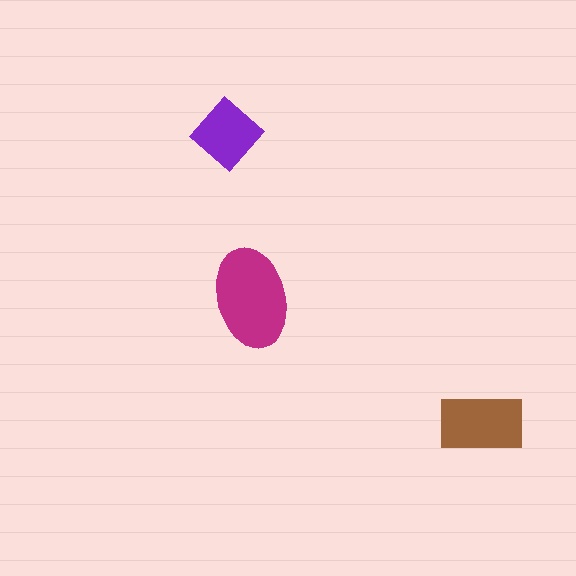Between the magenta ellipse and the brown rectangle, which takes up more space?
The magenta ellipse.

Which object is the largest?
The magenta ellipse.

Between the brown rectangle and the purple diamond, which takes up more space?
The brown rectangle.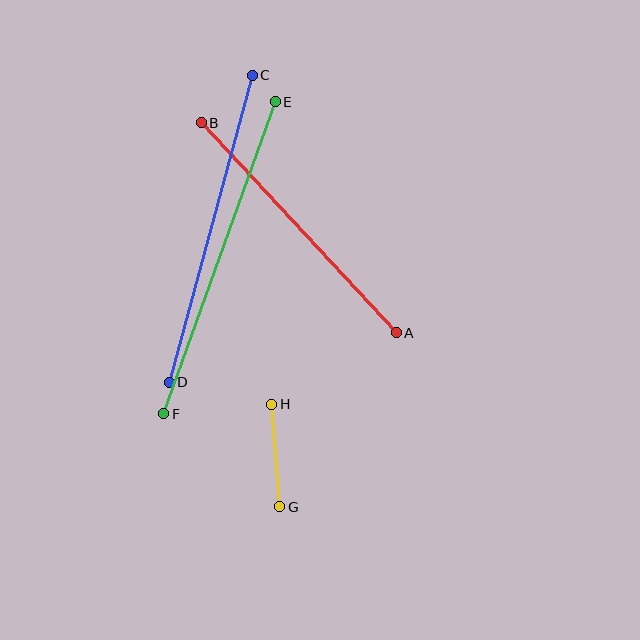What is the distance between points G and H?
The distance is approximately 103 pixels.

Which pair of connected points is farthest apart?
Points E and F are farthest apart.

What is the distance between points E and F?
The distance is approximately 331 pixels.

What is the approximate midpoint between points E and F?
The midpoint is at approximately (219, 258) pixels.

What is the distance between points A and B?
The distance is approximately 286 pixels.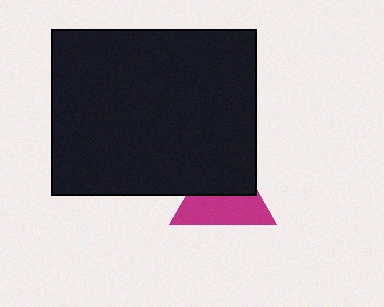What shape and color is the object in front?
The object in front is a black rectangle.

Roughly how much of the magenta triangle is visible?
About half of it is visible (roughly 53%).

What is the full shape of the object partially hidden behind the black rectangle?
The partially hidden object is a magenta triangle.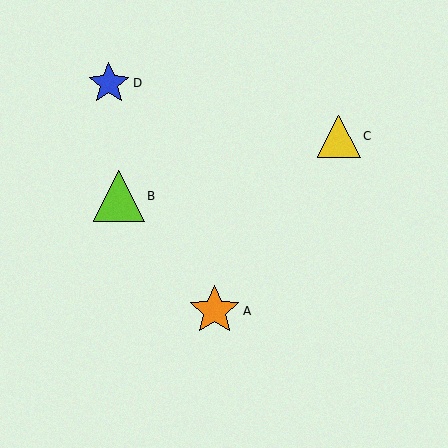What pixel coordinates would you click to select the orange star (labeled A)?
Click at (215, 311) to select the orange star A.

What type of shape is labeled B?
Shape B is a lime triangle.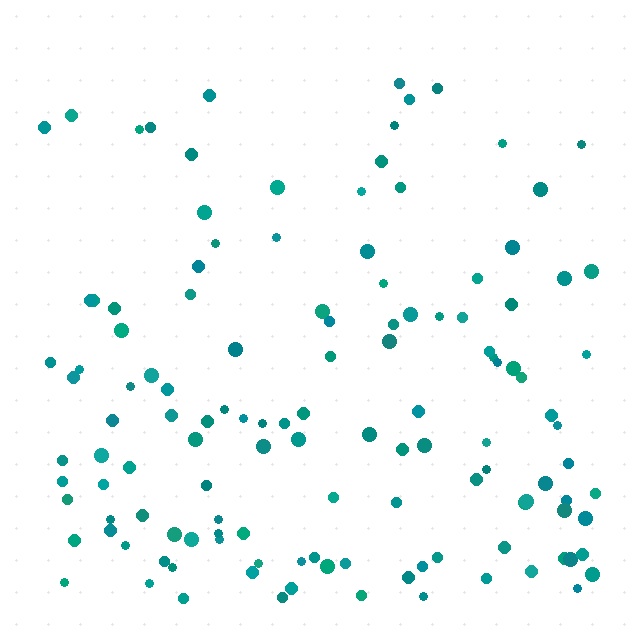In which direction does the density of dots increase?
From top to bottom, with the bottom side densest.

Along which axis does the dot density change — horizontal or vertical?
Vertical.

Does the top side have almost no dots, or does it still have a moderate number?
Still a moderate number, just noticeably fewer than the bottom.